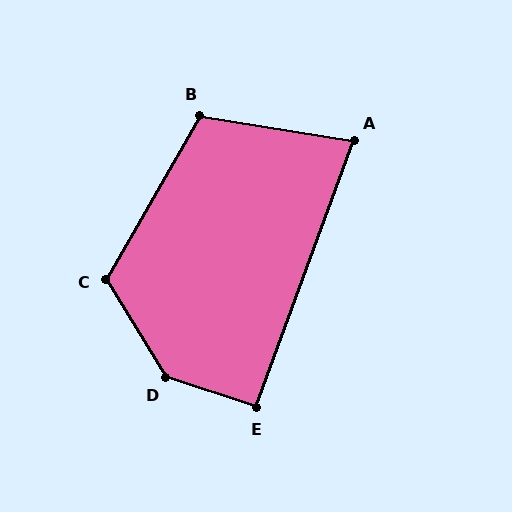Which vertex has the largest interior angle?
D, at approximately 139 degrees.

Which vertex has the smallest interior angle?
A, at approximately 79 degrees.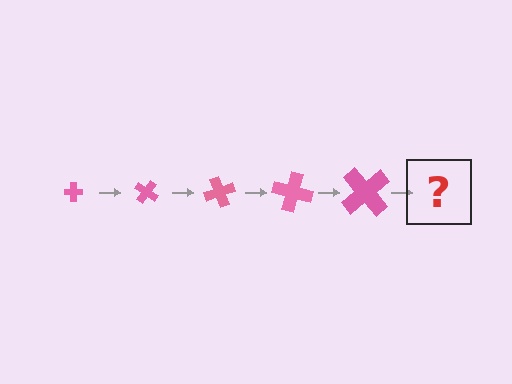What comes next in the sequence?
The next element should be a cross, larger than the previous one and rotated 175 degrees from the start.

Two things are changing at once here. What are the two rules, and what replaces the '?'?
The two rules are that the cross grows larger each step and it rotates 35 degrees each step. The '?' should be a cross, larger than the previous one and rotated 175 degrees from the start.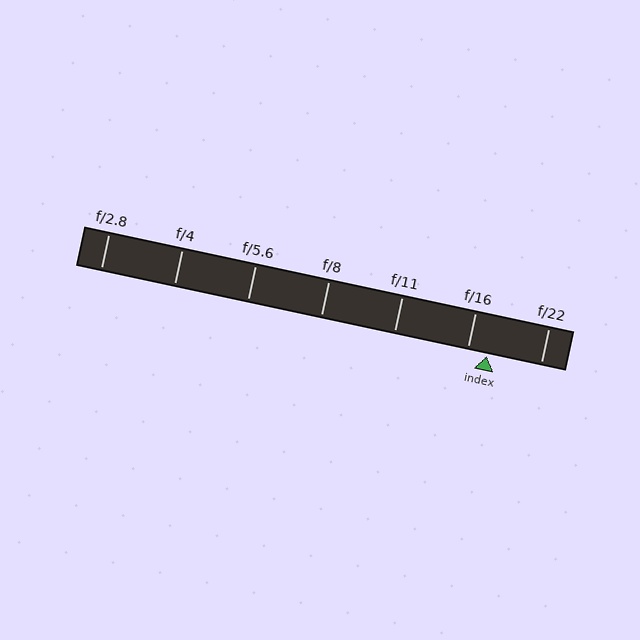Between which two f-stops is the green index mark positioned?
The index mark is between f/16 and f/22.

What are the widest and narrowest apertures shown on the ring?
The widest aperture shown is f/2.8 and the narrowest is f/22.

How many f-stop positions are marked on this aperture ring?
There are 7 f-stop positions marked.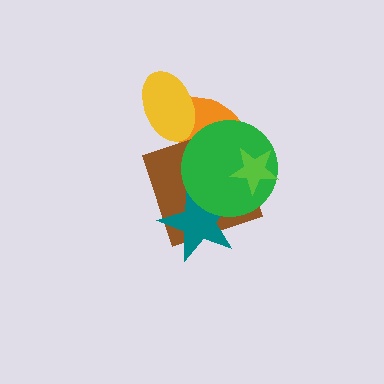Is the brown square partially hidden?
Yes, it is partially covered by another shape.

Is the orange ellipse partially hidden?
Yes, it is partially covered by another shape.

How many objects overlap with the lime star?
2 objects overlap with the lime star.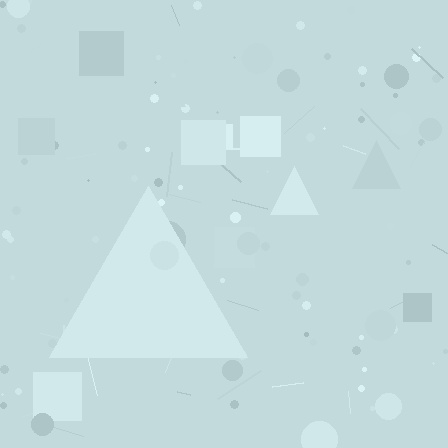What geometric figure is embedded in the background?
A triangle is embedded in the background.